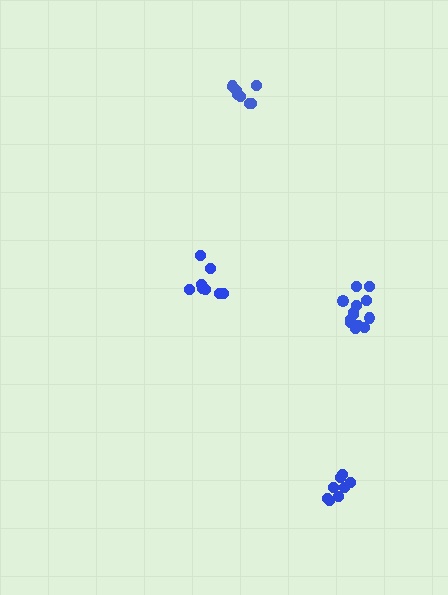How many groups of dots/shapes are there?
There are 4 groups.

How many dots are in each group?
Group 1: 9 dots, Group 2: 8 dots, Group 3: 13 dots, Group 4: 8 dots (38 total).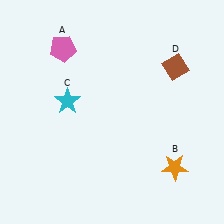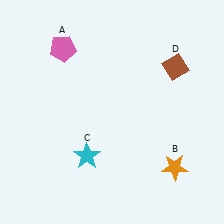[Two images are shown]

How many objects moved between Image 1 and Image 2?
1 object moved between the two images.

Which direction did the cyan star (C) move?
The cyan star (C) moved down.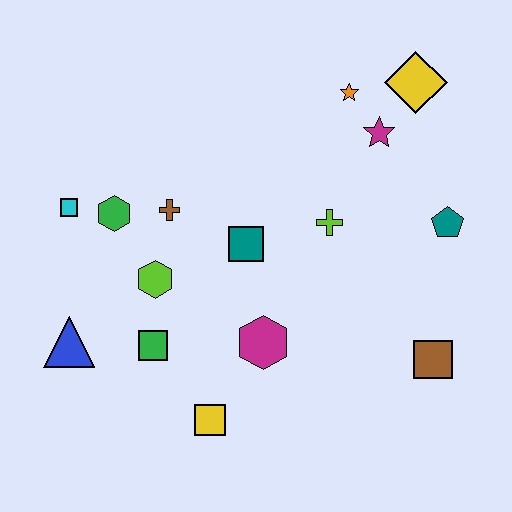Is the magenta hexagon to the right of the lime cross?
No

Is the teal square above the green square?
Yes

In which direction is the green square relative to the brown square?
The green square is to the left of the brown square.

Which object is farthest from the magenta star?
The blue triangle is farthest from the magenta star.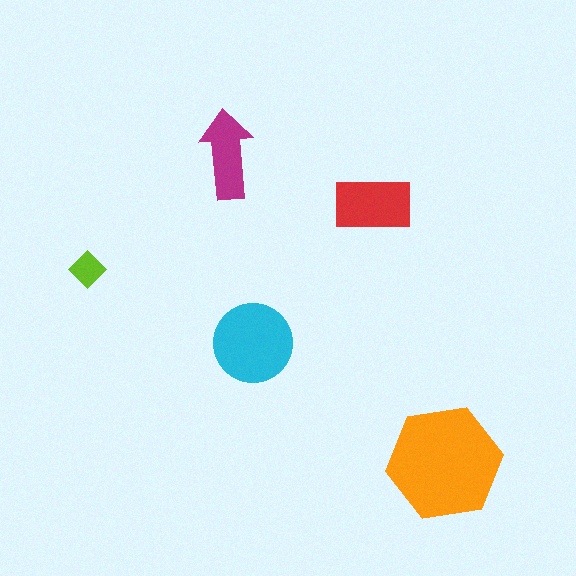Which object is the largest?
The orange hexagon.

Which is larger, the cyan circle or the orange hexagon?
The orange hexagon.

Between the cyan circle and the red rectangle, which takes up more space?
The cyan circle.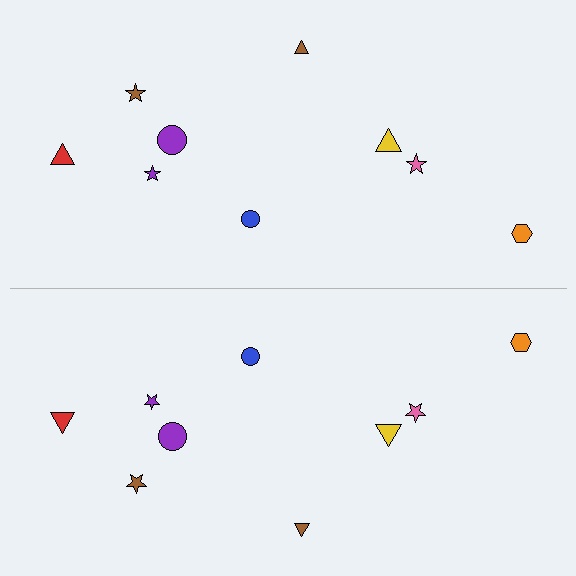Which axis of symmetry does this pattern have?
The pattern has a horizontal axis of symmetry running through the center of the image.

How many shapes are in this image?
There are 18 shapes in this image.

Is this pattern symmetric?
Yes, this pattern has bilateral (reflection) symmetry.